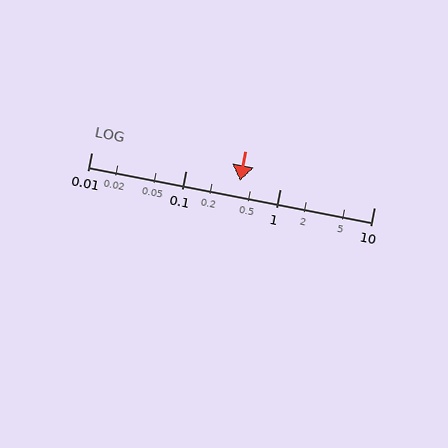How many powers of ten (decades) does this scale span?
The scale spans 3 decades, from 0.01 to 10.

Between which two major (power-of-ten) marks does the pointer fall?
The pointer is between 0.1 and 1.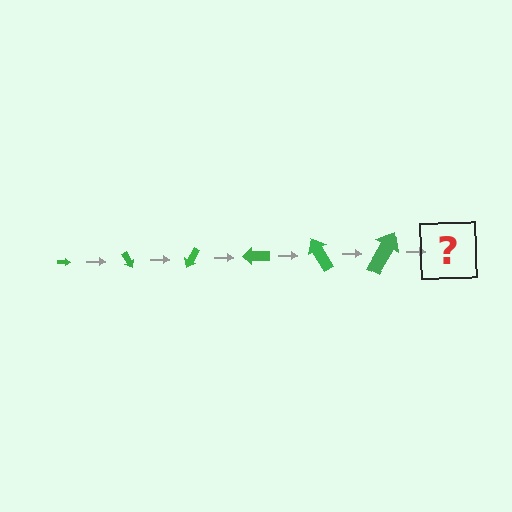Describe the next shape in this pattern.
It should be an arrow, larger than the previous one and rotated 360 degrees from the start.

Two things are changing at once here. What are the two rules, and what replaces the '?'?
The two rules are that the arrow grows larger each step and it rotates 60 degrees each step. The '?' should be an arrow, larger than the previous one and rotated 360 degrees from the start.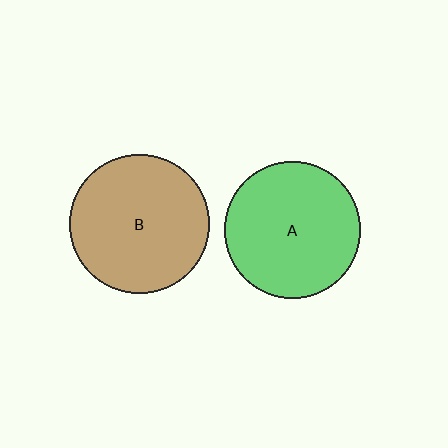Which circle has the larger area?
Circle B (brown).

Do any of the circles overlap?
No, none of the circles overlap.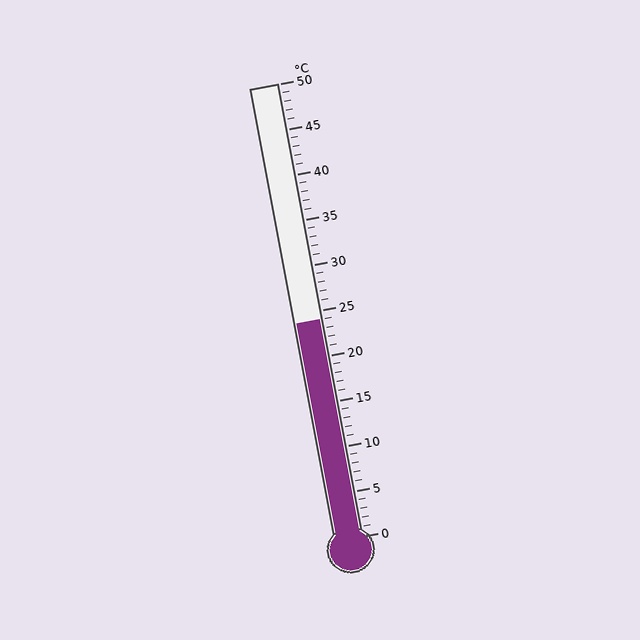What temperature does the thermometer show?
The thermometer shows approximately 24°C.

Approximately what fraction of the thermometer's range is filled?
The thermometer is filled to approximately 50% of its range.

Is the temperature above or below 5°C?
The temperature is above 5°C.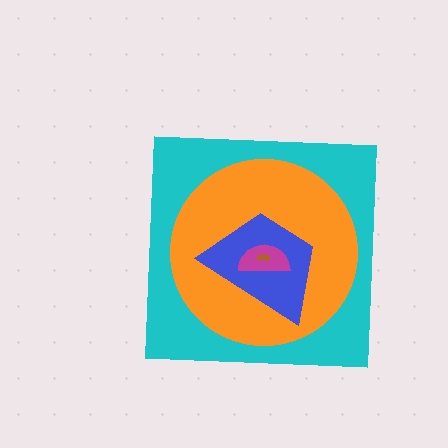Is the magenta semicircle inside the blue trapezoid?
Yes.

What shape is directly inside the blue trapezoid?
The magenta semicircle.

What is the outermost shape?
The cyan square.